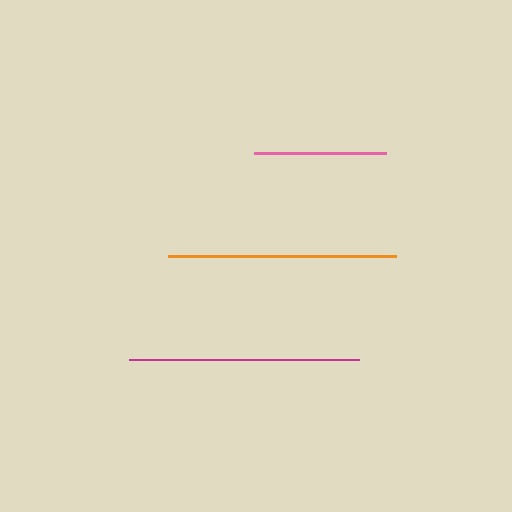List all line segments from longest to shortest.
From longest to shortest: magenta, orange, pink.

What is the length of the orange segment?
The orange segment is approximately 227 pixels long.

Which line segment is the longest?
The magenta line is the longest at approximately 231 pixels.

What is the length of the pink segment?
The pink segment is approximately 132 pixels long.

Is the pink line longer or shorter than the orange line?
The orange line is longer than the pink line.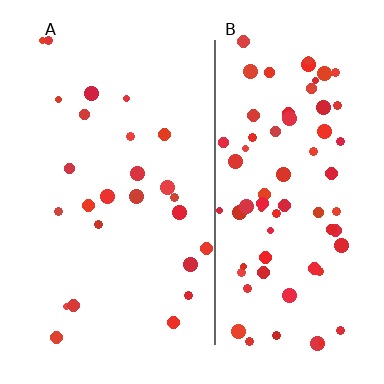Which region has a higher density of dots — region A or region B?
B (the right).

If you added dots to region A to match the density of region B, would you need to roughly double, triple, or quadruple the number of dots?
Approximately triple.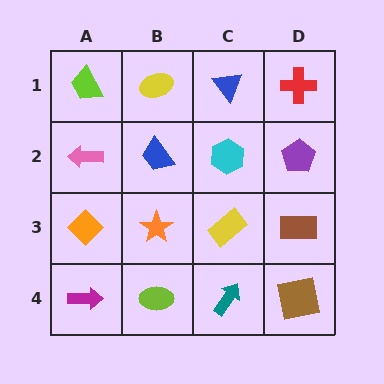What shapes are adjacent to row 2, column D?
A red cross (row 1, column D), a brown rectangle (row 3, column D), a cyan hexagon (row 2, column C).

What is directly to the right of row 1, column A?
A yellow ellipse.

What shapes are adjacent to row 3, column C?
A cyan hexagon (row 2, column C), a teal arrow (row 4, column C), an orange star (row 3, column B), a brown rectangle (row 3, column D).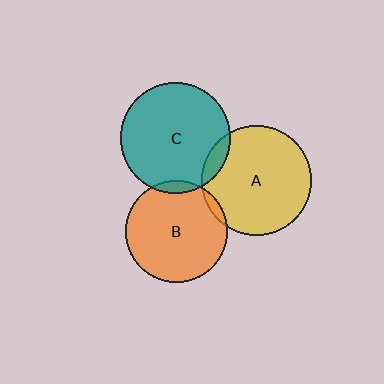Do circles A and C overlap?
Yes.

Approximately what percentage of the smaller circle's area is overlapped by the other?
Approximately 10%.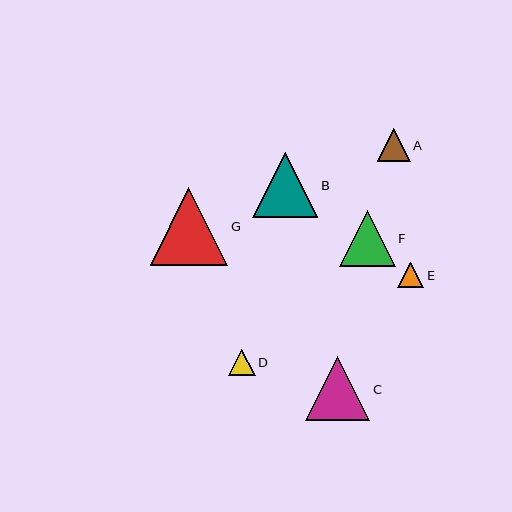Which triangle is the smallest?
Triangle E is the smallest with a size of approximately 26 pixels.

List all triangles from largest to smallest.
From largest to smallest: G, B, C, F, A, D, E.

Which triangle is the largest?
Triangle G is the largest with a size of approximately 78 pixels.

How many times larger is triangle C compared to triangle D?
Triangle C is approximately 2.4 times the size of triangle D.